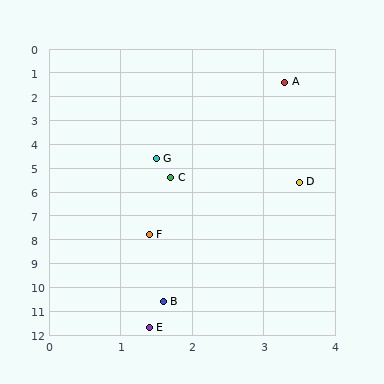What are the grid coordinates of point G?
Point G is at approximately (1.5, 4.6).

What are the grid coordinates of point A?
Point A is at approximately (3.3, 1.4).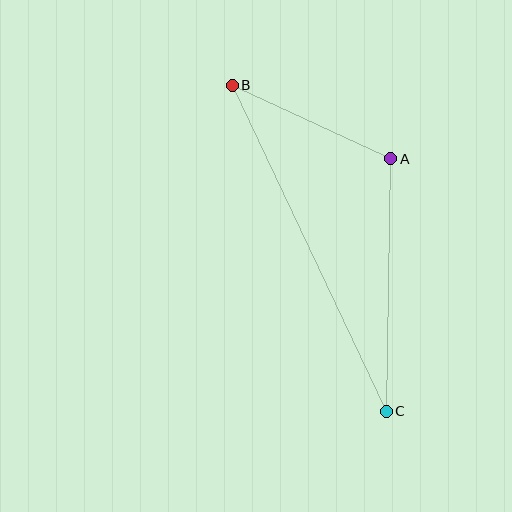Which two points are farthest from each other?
Points B and C are farthest from each other.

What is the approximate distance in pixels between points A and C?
The distance between A and C is approximately 252 pixels.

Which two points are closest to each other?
Points A and B are closest to each other.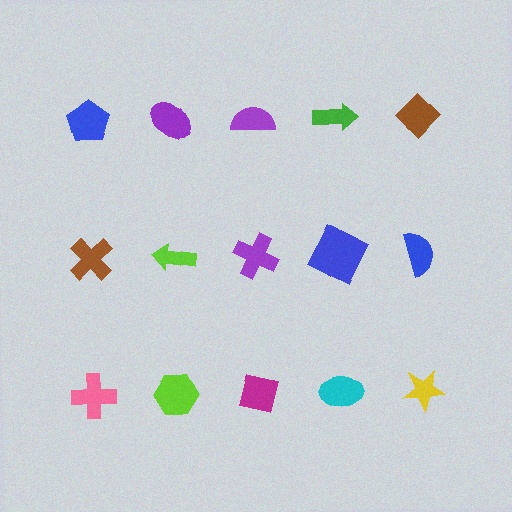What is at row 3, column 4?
A cyan ellipse.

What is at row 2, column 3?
A purple cross.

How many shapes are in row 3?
5 shapes.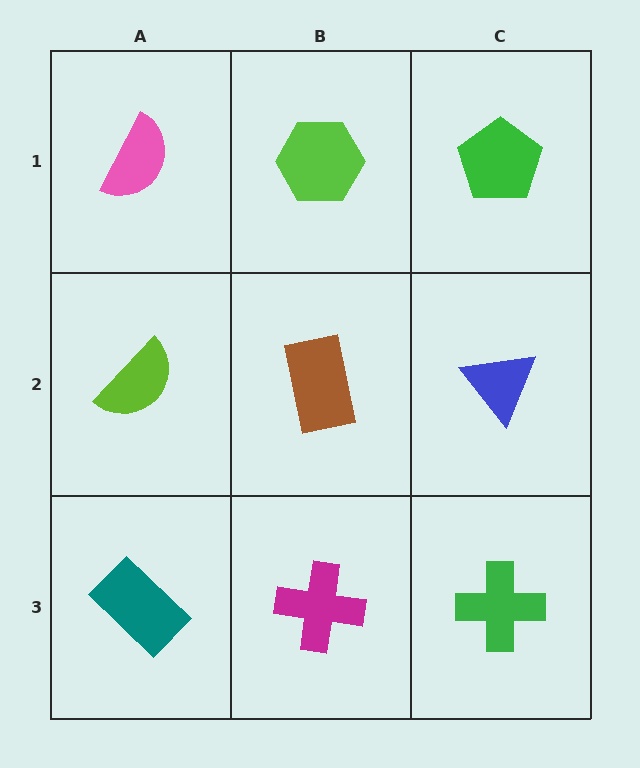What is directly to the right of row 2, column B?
A blue triangle.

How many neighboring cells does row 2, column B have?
4.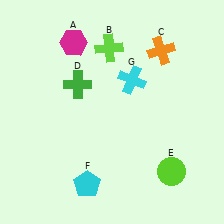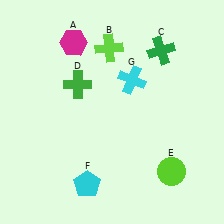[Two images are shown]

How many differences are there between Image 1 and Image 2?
There is 1 difference between the two images.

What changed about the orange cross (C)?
In Image 1, C is orange. In Image 2, it changed to green.